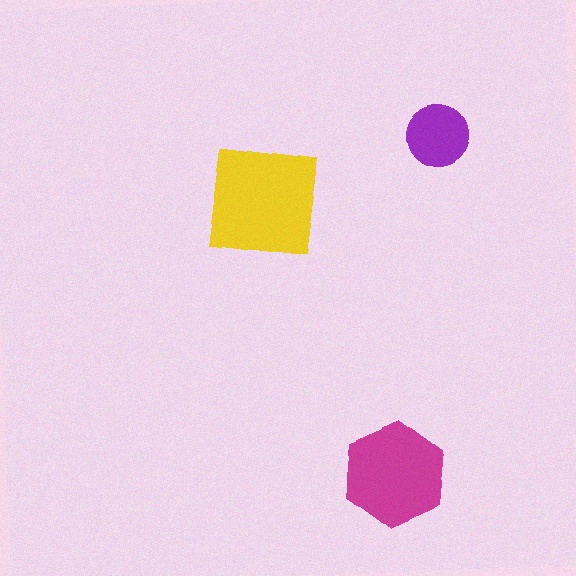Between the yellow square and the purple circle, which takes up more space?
The yellow square.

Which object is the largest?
The yellow square.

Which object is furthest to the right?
The purple circle is rightmost.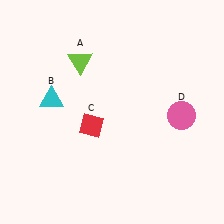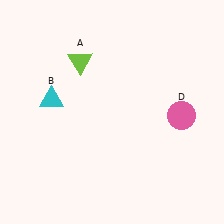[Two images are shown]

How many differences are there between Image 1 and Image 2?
There is 1 difference between the two images.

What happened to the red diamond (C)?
The red diamond (C) was removed in Image 2. It was in the bottom-left area of Image 1.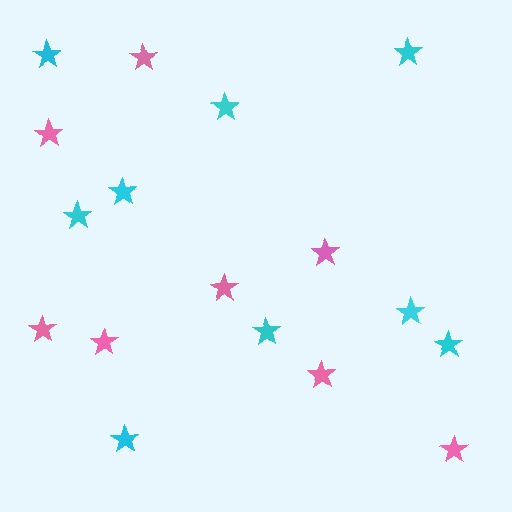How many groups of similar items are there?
There are 2 groups: one group of pink stars (8) and one group of cyan stars (9).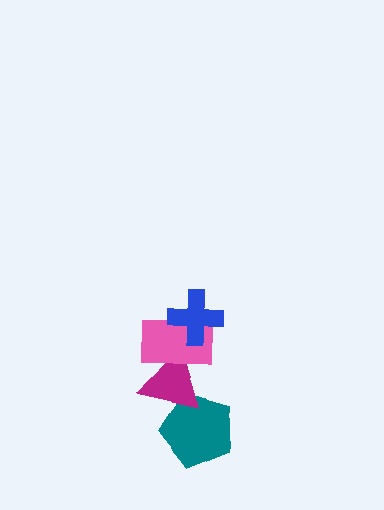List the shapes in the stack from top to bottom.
From top to bottom: the blue cross, the pink rectangle, the magenta triangle, the teal pentagon.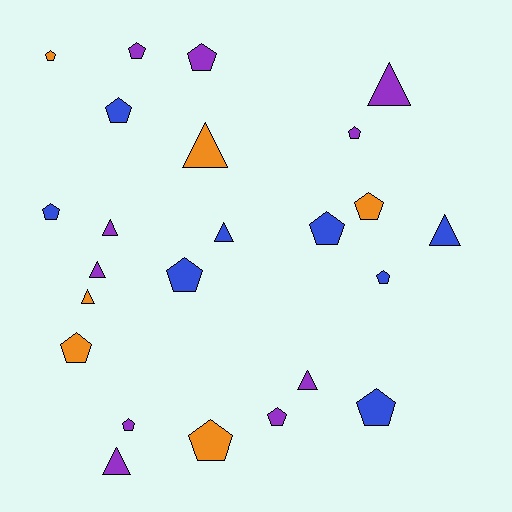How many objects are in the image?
There are 24 objects.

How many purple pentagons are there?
There are 5 purple pentagons.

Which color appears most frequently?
Purple, with 10 objects.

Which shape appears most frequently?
Pentagon, with 15 objects.